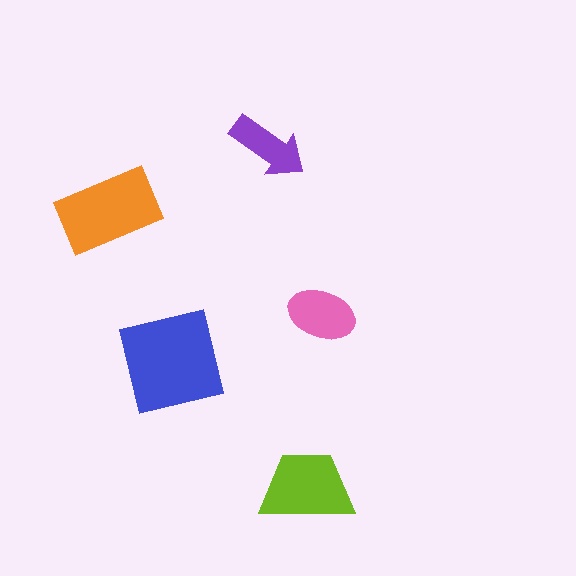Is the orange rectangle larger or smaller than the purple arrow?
Larger.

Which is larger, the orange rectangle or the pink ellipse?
The orange rectangle.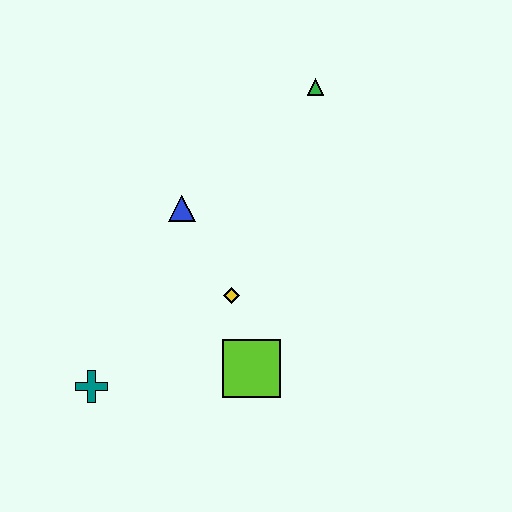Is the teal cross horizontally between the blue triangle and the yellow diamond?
No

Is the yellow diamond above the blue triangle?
No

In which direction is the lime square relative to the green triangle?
The lime square is below the green triangle.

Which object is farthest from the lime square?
The green triangle is farthest from the lime square.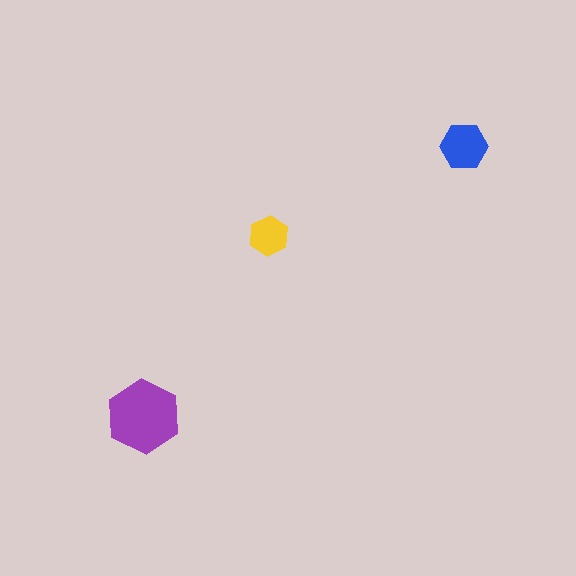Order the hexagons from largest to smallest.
the purple one, the blue one, the yellow one.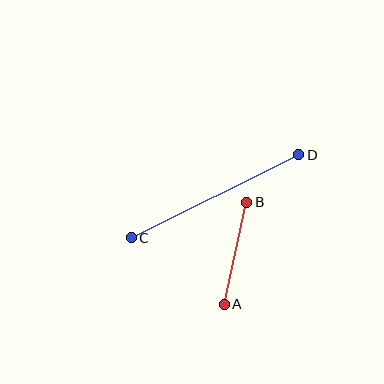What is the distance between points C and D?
The distance is approximately 187 pixels.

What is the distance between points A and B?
The distance is approximately 105 pixels.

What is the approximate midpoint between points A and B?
The midpoint is at approximately (236, 253) pixels.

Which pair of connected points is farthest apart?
Points C and D are farthest apart.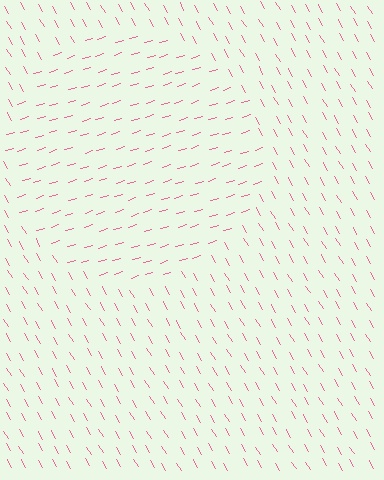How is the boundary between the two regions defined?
The boundary is defined purely by a change in line orientation (approximately 77 degrees difference). All lines are the same color and thickness.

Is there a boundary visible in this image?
Yes, there is a texture boundary formed by a change in line orientation.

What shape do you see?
I see a circle.